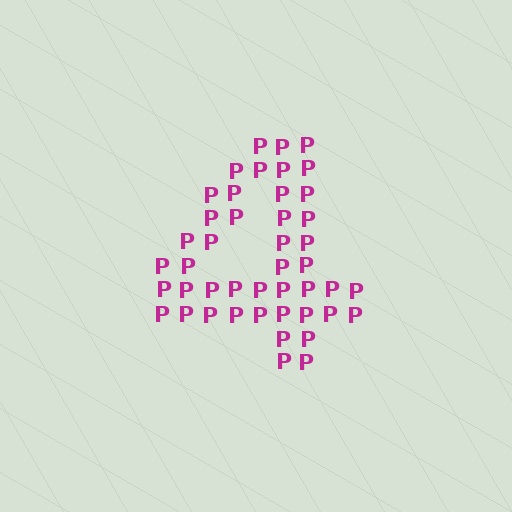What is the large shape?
The large shape is the digit 4.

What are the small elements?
The small elements are letter P's.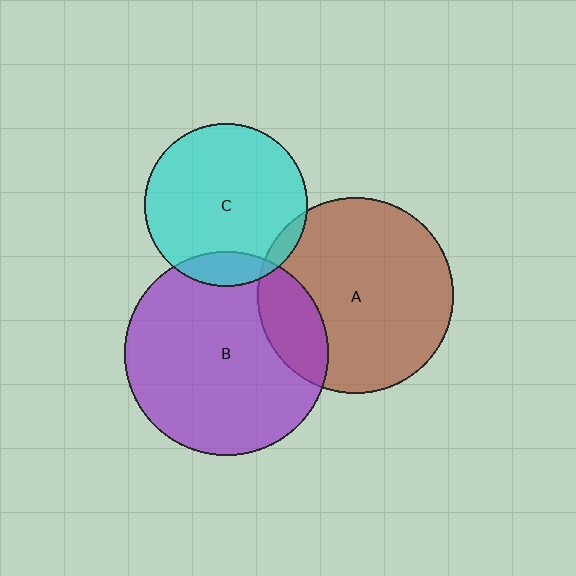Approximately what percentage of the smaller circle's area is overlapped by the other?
Approximately 10%.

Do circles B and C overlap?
Yes.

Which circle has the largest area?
Circle B (purple).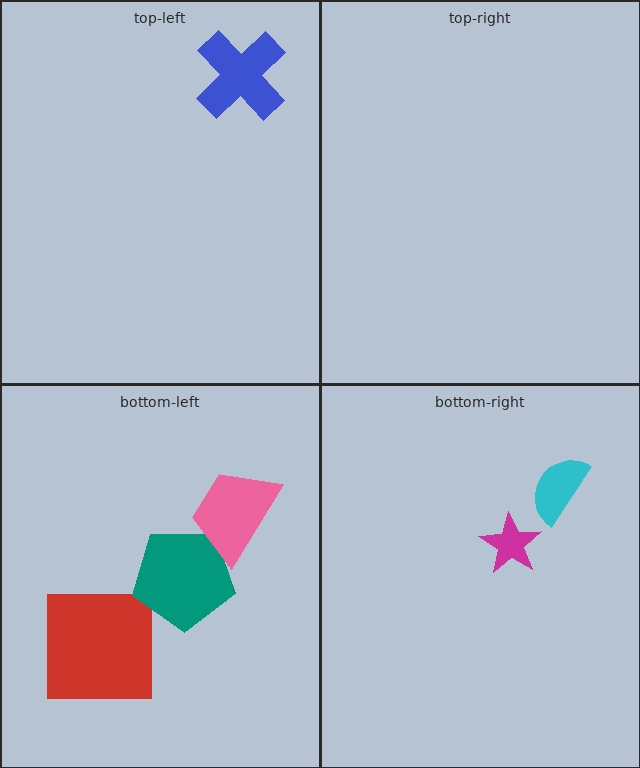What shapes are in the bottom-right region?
The cyan semicircle, the magenta star.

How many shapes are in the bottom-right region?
2.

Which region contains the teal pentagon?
The bottom-left region.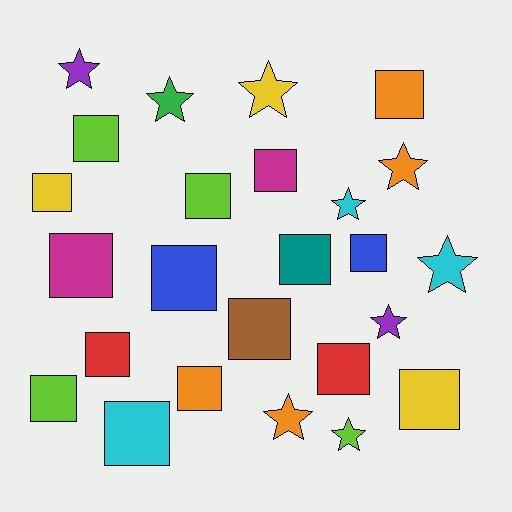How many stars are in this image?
There are 9 stars.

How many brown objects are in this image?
There is 1 brown object.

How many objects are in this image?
There are 25 objects.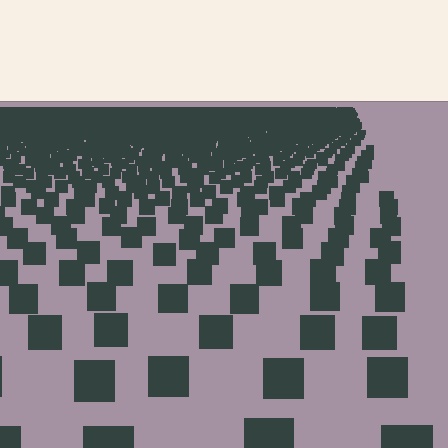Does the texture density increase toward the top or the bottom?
Density increases toward the top.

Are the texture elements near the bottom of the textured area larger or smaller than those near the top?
Larger. Near the bottom, elements are closer to the viewer and appear at a bigger on-screen size.